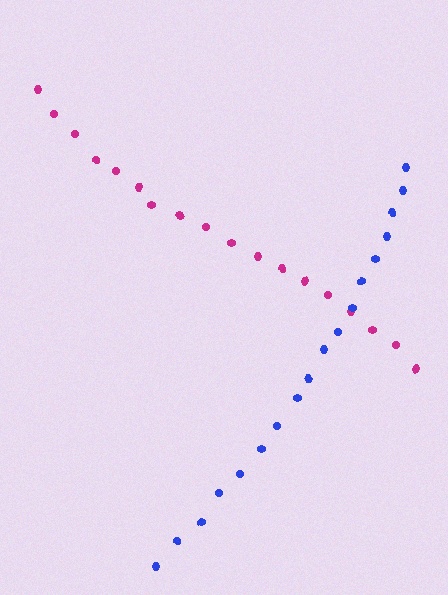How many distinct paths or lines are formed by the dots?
There are 2 distinct paths.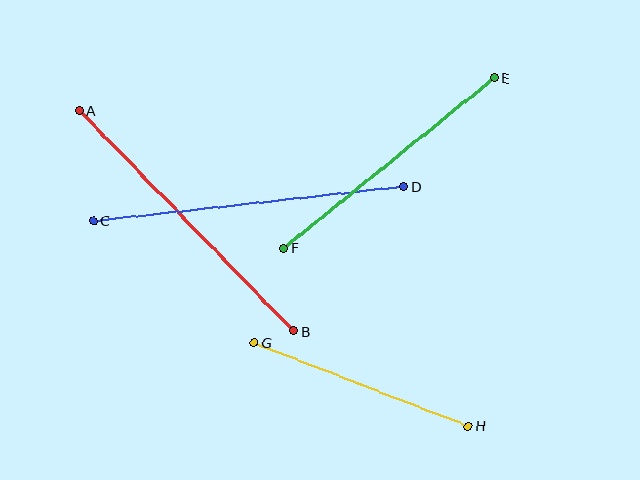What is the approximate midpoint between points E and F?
The midpoint is at approximately (389, 163) pixels.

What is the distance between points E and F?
The distance is approximately 271 pixels.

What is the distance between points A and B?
The distance is approximately 307 pixels.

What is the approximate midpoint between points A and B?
The midpoint is at approximately (186, 221) pixels.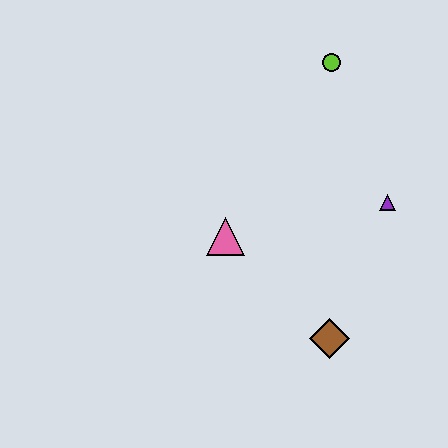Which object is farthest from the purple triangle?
The pink triangle is farthest from the purple triangle.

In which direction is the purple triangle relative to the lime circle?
The purple triangle is below the lime circle.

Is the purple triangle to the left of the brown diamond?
No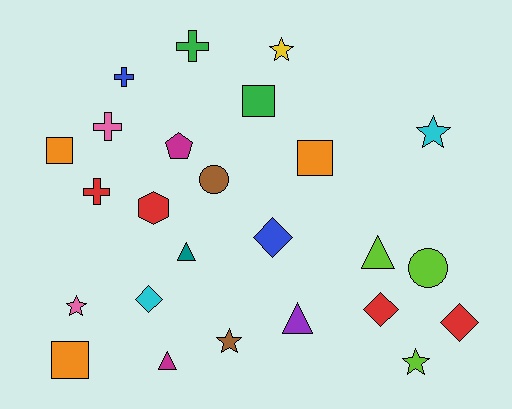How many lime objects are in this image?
There are 3 lime objects.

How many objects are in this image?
There are 25 objects.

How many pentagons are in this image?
There is 1 pentagon.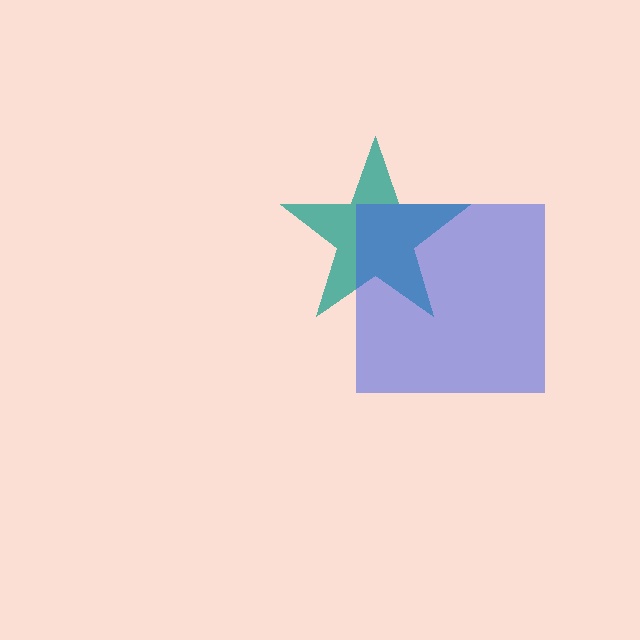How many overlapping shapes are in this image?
There are 2 overlapping shapes in the image.